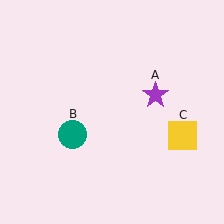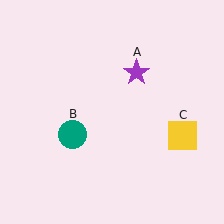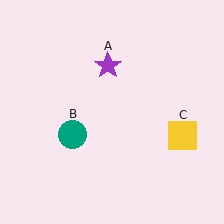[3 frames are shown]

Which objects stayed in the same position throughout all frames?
Teal circle (object B) and yellow square (object C) remained stationary.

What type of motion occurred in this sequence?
The purple star (object A) rotated counterclockwise around the center of the scene.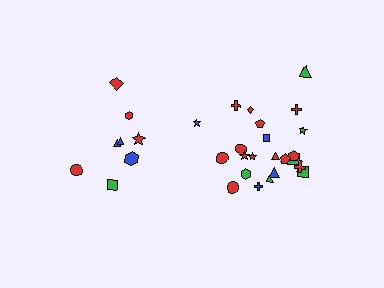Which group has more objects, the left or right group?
The right group.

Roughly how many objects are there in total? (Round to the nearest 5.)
Roughly 35 objects in total.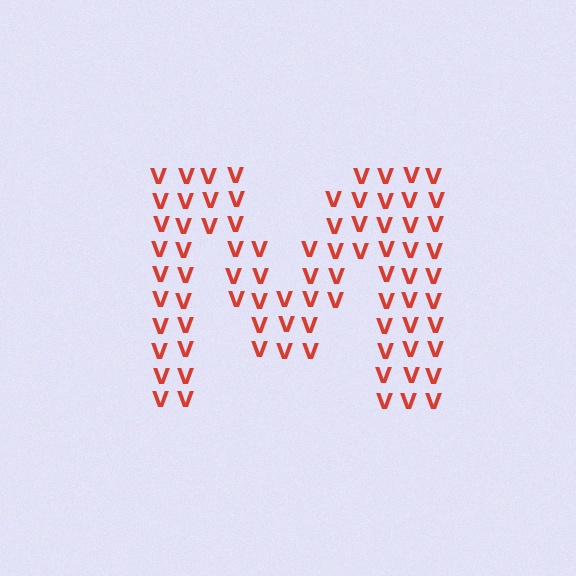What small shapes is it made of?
It is made of small letter V's.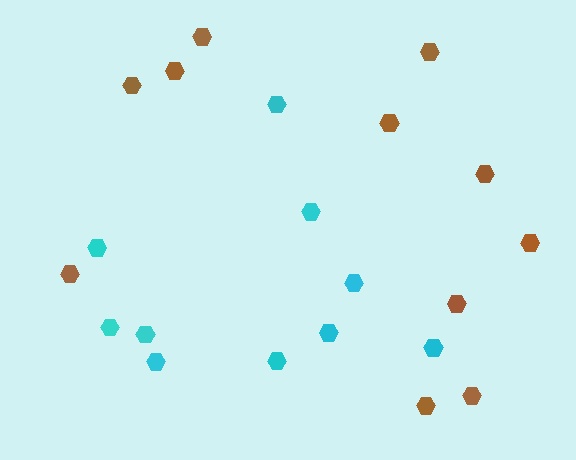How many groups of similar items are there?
There are 2 groups: one group of brown hexagons (11) and one group of cyan hexagons (10).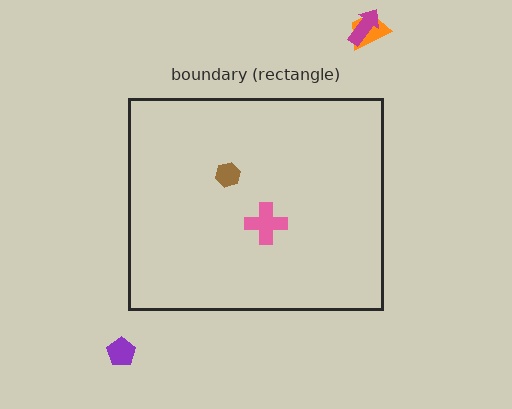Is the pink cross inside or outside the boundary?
Inside.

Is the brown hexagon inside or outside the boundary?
Inside.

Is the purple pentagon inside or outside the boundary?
Outside.